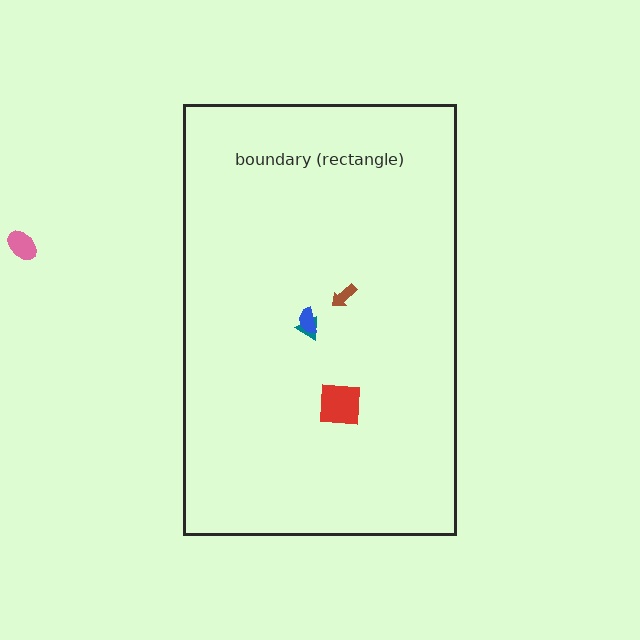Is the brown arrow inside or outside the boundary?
Inside.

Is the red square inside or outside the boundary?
Inside.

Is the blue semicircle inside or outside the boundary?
Inside.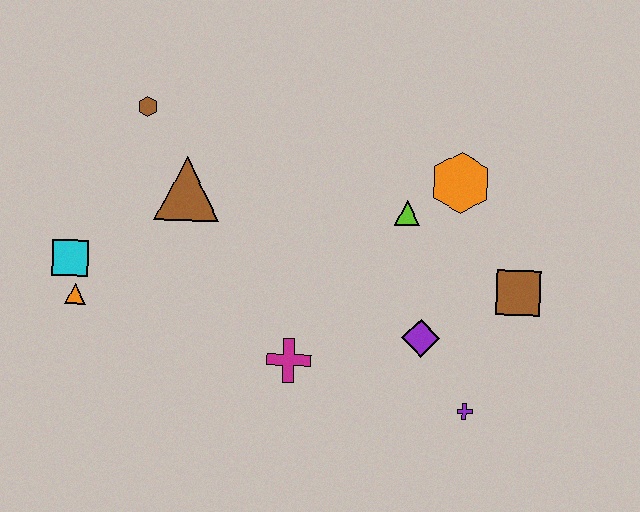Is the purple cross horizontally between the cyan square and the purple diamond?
No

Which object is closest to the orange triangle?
The cyan square is closest to the orange triangle.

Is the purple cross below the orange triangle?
Yes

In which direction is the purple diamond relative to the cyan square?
The purple diamond is to the right of the cyan square.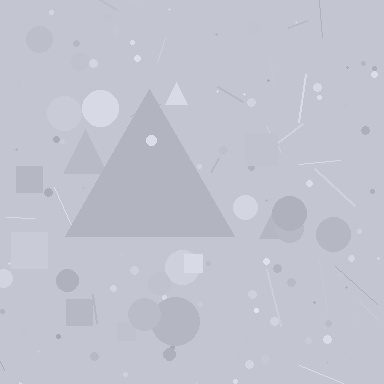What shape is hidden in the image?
A triangle is hidden in the image.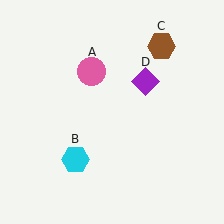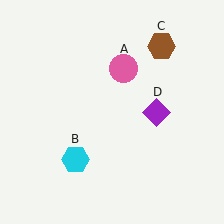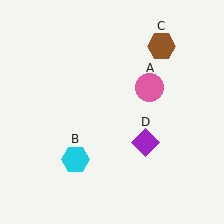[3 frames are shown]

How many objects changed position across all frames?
2 objects changed position: pink circle (object A), purple diamond (object D).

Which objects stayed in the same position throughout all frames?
Cyan hexagon (object B) and brown hexagon (object C) remained stationary.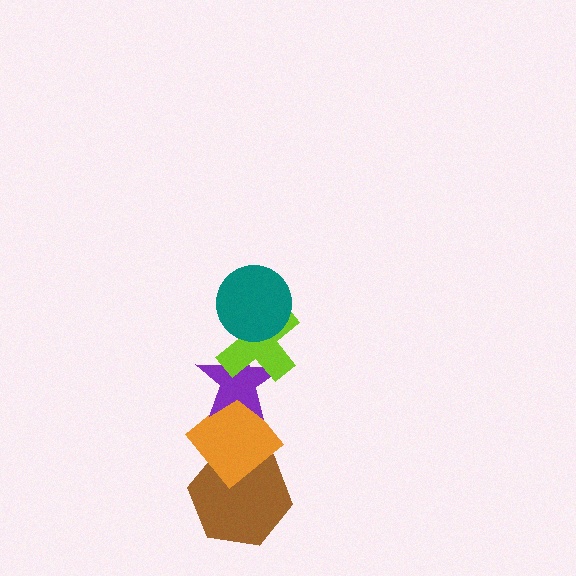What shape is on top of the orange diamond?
The purple star is on top of the orange diamond.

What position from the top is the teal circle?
The teal circle is 1st from the top.